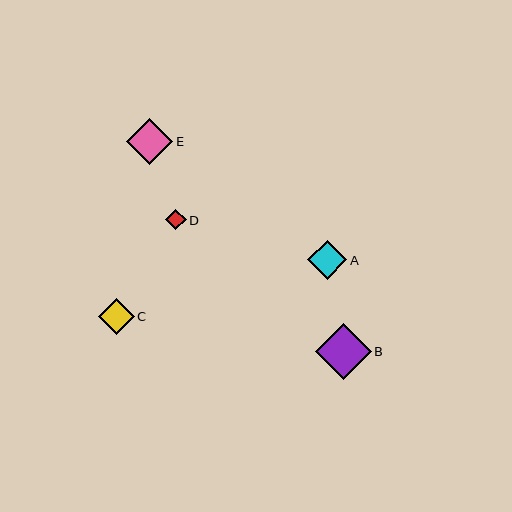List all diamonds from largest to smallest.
From largest to smallest: B, E, A, C, D.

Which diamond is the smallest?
Diamond D is the smallest with a size of approximately 20 pixels.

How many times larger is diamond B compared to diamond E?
Diamond B is approximately 1.2 times the size of diamond E.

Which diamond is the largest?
Diamond B is the largest with a size of approximately 55 pixels.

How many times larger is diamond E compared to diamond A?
Diamond E is approximately 1.2 times the size of diamond A.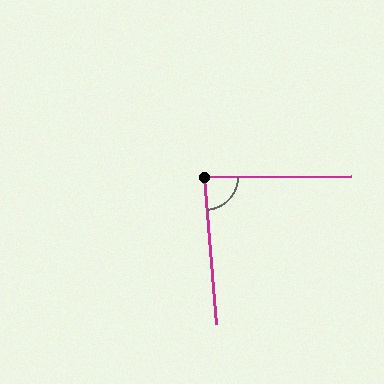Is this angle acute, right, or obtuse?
It is approximately a right angle.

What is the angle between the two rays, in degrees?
Approximately 85 degrees.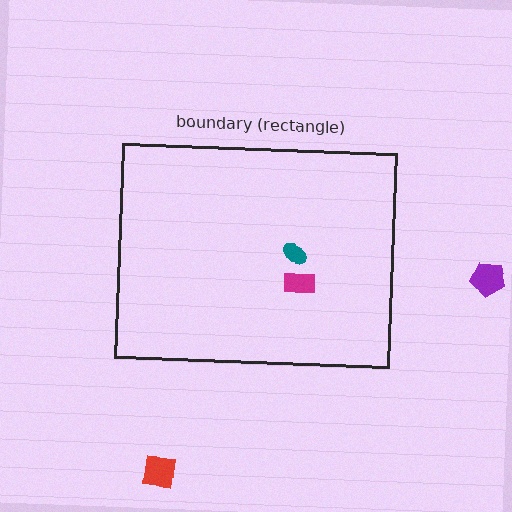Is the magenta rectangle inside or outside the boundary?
Inside.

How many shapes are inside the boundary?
2 inside, 2 outside.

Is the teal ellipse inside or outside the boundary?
Inside.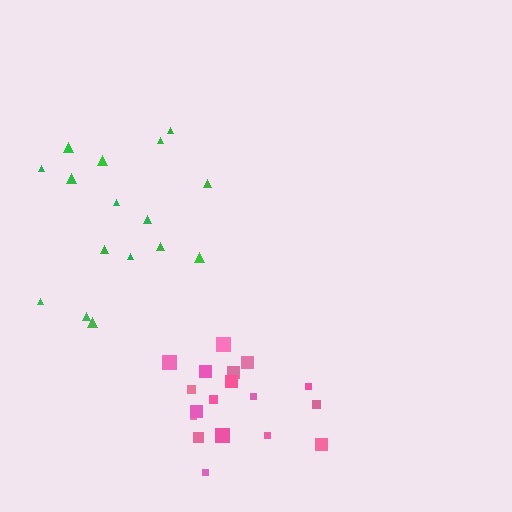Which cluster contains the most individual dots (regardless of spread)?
Pink (18).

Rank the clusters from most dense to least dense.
pink, green.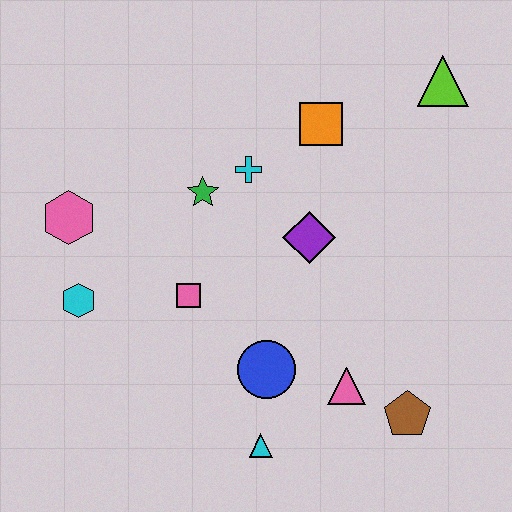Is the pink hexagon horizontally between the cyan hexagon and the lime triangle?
No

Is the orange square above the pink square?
Yes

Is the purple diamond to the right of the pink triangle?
No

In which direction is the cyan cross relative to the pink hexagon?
The cyan cross is to the right of the pink hexagon.